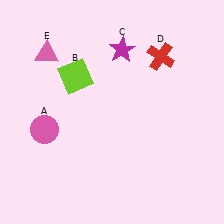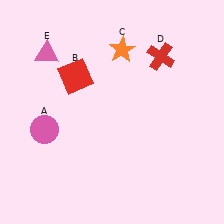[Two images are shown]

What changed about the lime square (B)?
In Image 1, B is lime. In Image 2, it changed to red.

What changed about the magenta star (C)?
In Image 1, C is magenta. In Image 2, it changed to orange.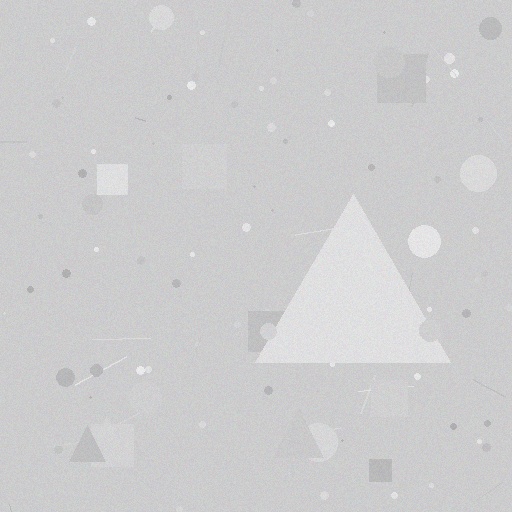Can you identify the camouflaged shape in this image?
The camouflaged shape is a triangle.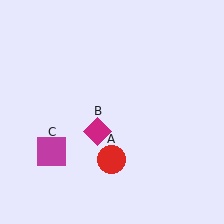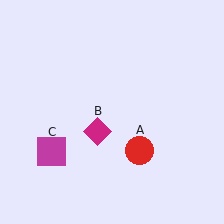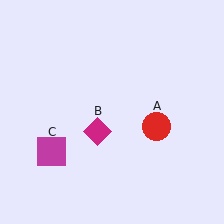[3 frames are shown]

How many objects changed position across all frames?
1 object changed position: red circle (object A).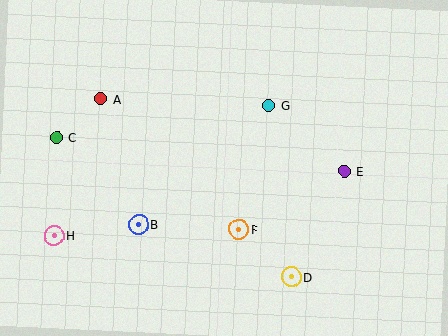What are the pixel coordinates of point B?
Point B is at (138, 225).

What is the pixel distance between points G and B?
The distance between G and B is 177 pixels.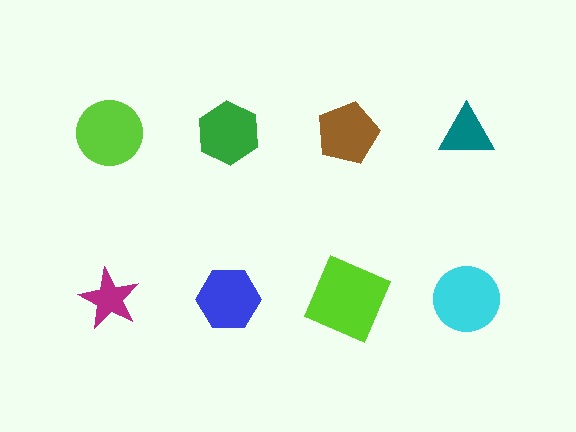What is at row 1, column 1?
A lime circle.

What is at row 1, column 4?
A teal triangle.